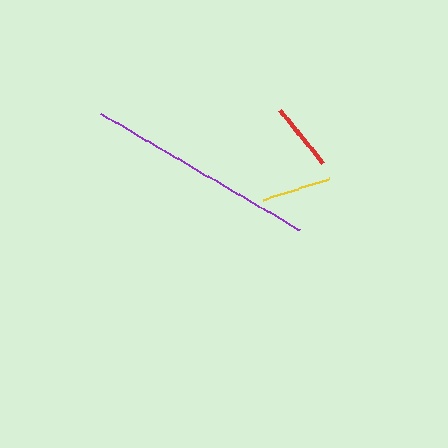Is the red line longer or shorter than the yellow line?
The yellow line is longer than the red line.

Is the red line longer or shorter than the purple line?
The purple line is longer than the red line.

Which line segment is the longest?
The purple line is the longest at approximately 231 pixels.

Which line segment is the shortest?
The red line is the shortest at approximately 67 pixels.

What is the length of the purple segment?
The purple segment is approximately 231 pixels long.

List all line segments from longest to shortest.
From longest to shortest: purple, yellow, red.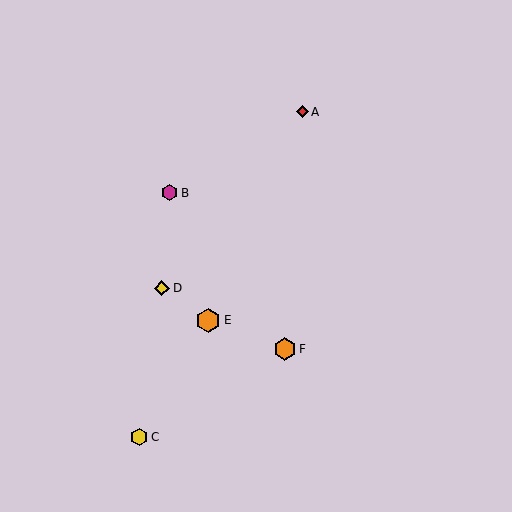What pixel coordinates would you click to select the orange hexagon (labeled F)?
Click at (285, 349) to select the orange hexagon F.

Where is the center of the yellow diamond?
The center of the yellow diamond is at (162, 288).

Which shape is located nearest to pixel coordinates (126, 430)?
The yellow hexagon (labeled C) at (139, 437) is nearest to that location.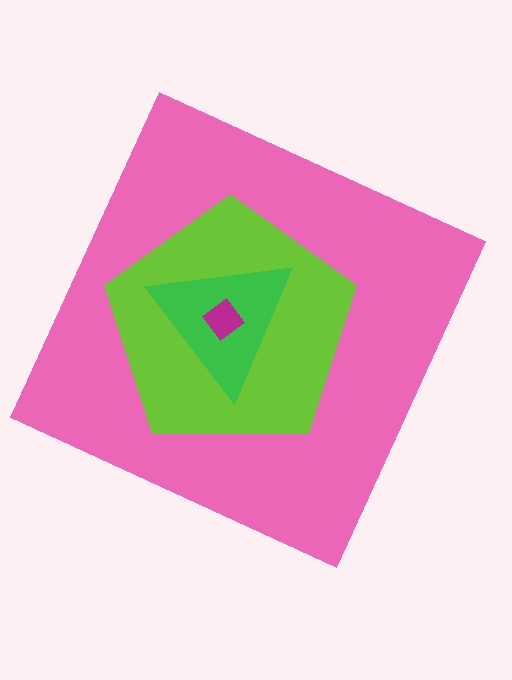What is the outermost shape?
The pink square.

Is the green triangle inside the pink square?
Yes.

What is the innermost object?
The magenta diamond.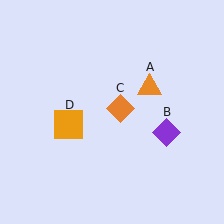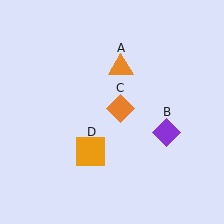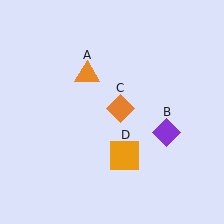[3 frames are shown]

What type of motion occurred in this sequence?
The orange triangle (object A), orange square (object D) rotated counterclockwise around the center of the scene.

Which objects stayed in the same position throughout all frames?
Purple diamond (object B) and orange diamond (object C) remained stationary.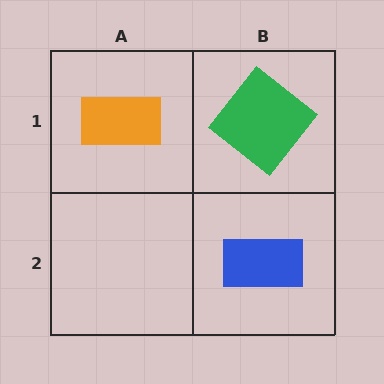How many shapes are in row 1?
2 shapes.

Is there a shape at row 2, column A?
No, that cell is empty.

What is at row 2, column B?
A blue rectangle.